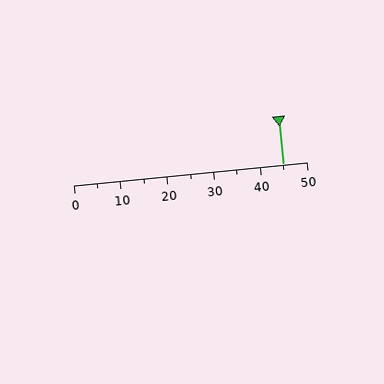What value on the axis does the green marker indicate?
The marker indicates approximately 45.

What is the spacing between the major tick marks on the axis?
The major ticks are spaced 10 apart.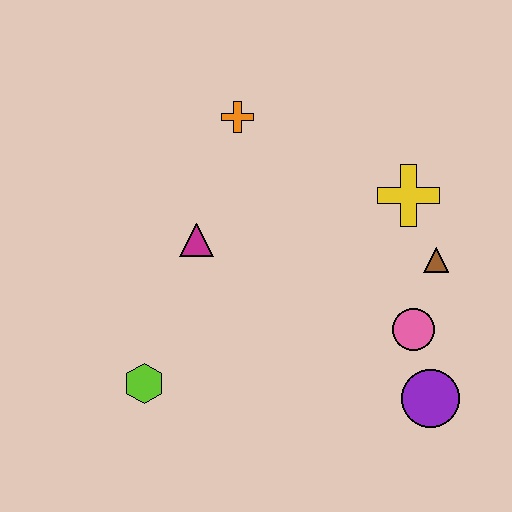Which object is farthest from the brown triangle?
The lime hexagon is farthest from the brown triangle.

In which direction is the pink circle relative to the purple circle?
The pink circle is above the purple circle.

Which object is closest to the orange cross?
The magenta triangle is closest to the orange cross.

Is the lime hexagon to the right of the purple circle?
No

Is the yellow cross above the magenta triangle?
Yes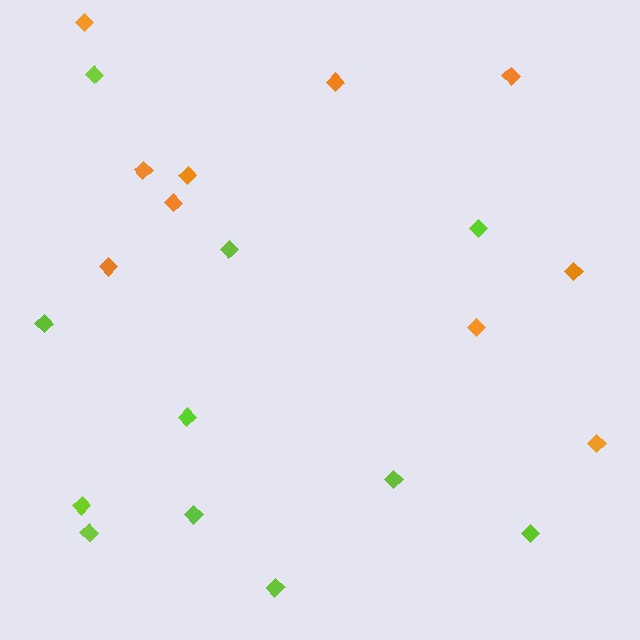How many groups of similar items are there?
There are 2 groups: one group of orange diamonds (10) and one group of lime diamonds (11).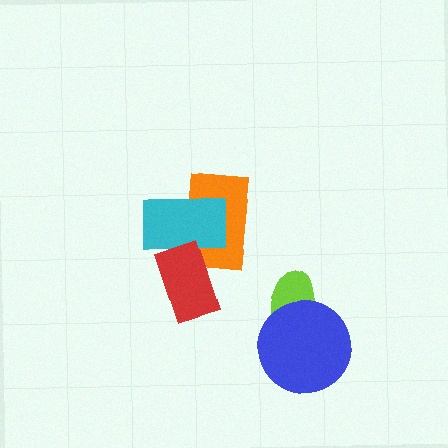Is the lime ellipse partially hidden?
Yes, it is partially covered by another shape.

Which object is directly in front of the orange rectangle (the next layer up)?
The cyan rectangle is directly in front of the orange rectangle.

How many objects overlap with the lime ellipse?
1 object overlaps with the lime ellipse.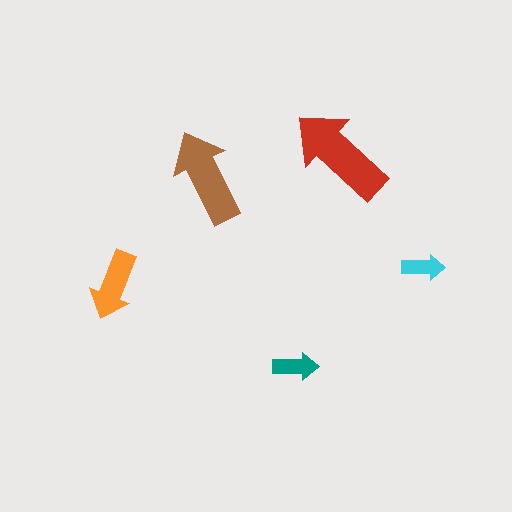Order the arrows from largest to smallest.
the red one, the brown one, the orange one, the teal one, the cyan one.